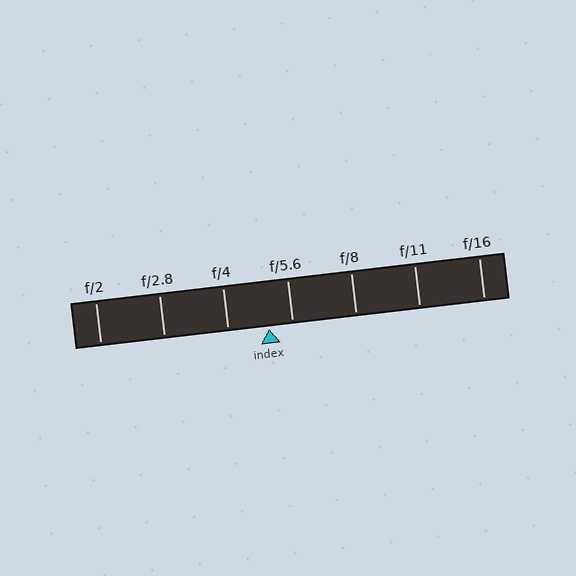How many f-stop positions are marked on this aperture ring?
There are 7 f-stop positions marked.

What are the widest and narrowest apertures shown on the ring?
The widest aperture shown is f/2 and the narrowest is f/16.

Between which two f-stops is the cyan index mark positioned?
The index mark is between f/4 and f/5.6.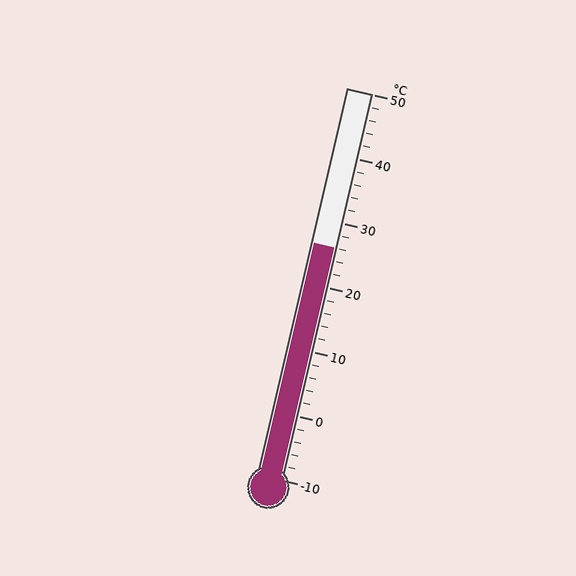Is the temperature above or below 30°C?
The temperature is below 30°C.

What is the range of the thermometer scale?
The thermometer scale ranges from -10°C to 50°C.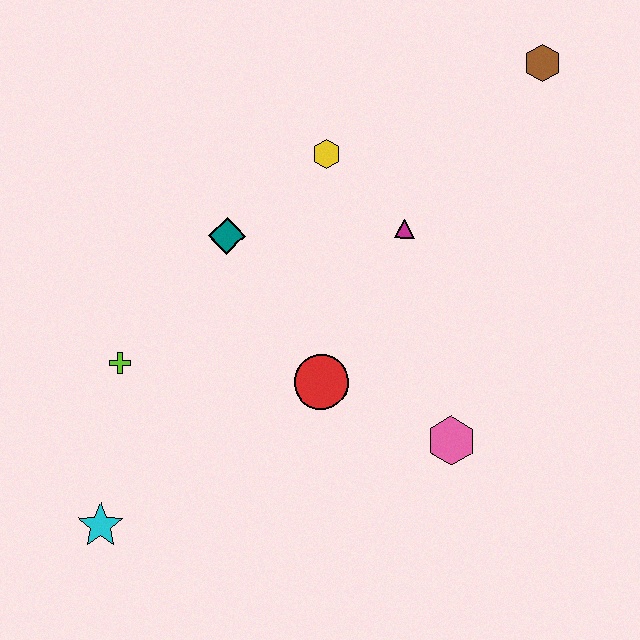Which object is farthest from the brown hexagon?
The cyan star is farthest from the brown hexagon.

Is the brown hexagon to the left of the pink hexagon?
No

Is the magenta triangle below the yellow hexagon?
Yes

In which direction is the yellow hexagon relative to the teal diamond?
The yellow hexagon is to the right of the teal diamond.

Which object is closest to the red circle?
The pink hexagon is closest to the red circle.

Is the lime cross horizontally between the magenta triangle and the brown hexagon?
No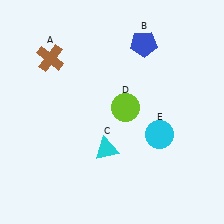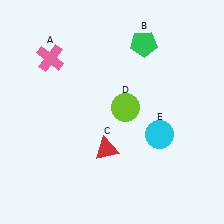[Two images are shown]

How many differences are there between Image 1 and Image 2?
There are 3 differences between the two images.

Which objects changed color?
A changed from brown to pink. B changed from blue to green. C changed from cyan to red.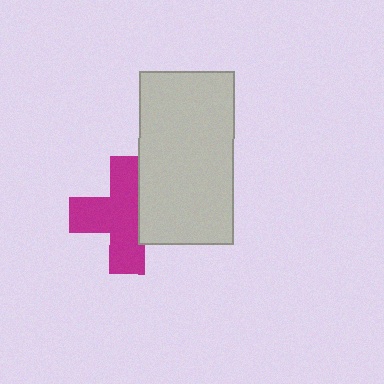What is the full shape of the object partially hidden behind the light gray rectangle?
The partially hidden object is a magenta cross.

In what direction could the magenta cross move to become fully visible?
The magenta cross could move left. That would shift it out from behind the light gray rectangle entirely.